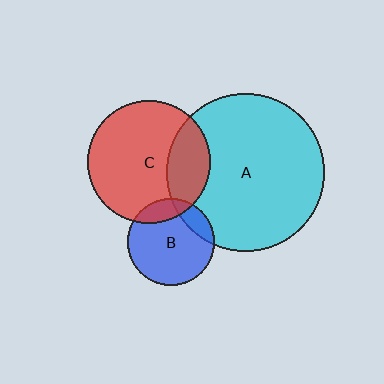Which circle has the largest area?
Circle A (cyan).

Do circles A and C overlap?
Yes.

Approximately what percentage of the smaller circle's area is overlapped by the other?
Approximately 25%.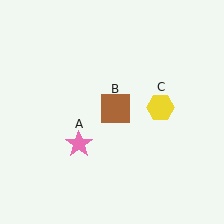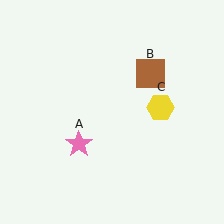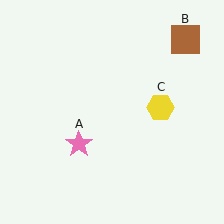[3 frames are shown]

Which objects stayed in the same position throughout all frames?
Pink star (object A) and yellow hexagon (object C) remained stationary.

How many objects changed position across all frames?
1 object changed position: brown square (object B).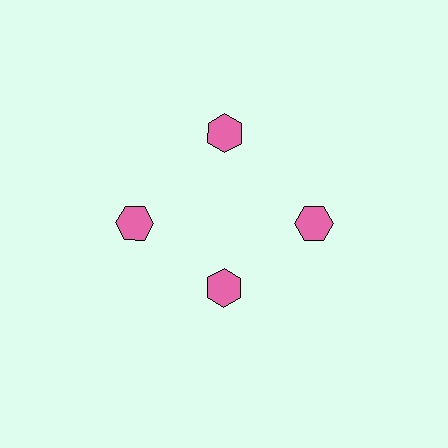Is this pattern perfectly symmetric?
No. The 4 pink hexagons are arranged in a ring, but one element near the 6 o'clock position is pulled inward toward the center, breaking the 4-fold rotational symmetry.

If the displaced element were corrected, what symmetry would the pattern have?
It would have 4-fold rotational symmetry — the pattern would map onto itself every 90 degrees.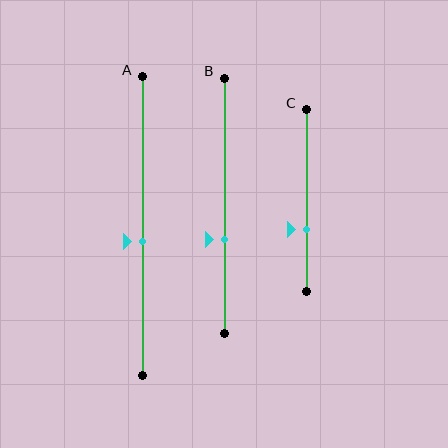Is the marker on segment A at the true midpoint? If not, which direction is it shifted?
No, the marker on segment A is shifted downward by about 5% of the segment length.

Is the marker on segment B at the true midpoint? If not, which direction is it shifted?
No, the marker on segment B is shifted downward by about 13% of the segment length.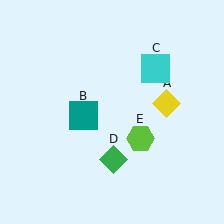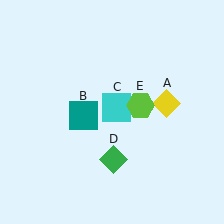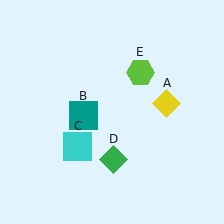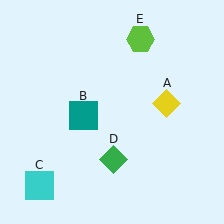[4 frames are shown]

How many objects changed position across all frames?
2 objects changed position: cyan square (object C), lime hexagon (object E).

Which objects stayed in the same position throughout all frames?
Yellow diamond (object A) and teal square (object B) and green diamond (object D) remained stationary.